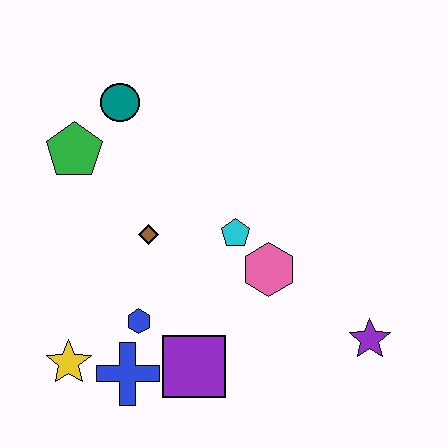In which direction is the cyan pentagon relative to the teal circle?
The cyan pentagon is below the teal circle.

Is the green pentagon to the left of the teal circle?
Yes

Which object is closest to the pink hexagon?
The cyan pentagon is closest to the pink hexagon.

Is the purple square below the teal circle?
Yes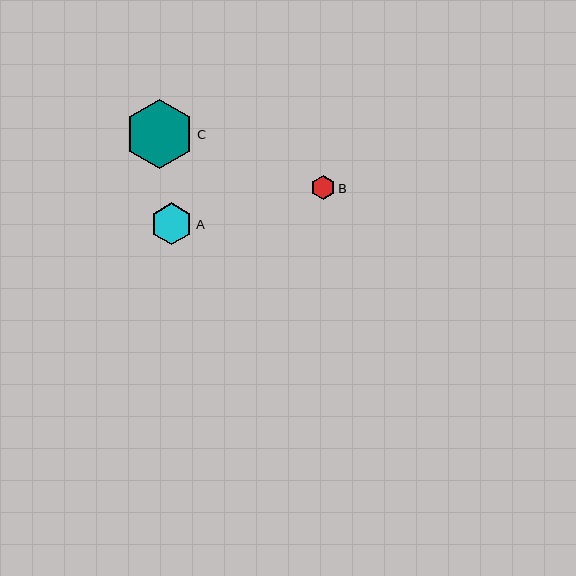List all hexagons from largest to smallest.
From largest to smallest: C, A, B.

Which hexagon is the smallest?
Hexagon B is the smallest with a size of approximately 24 pixels.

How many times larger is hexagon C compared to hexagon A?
Hexagon C is approximately 1.6 times the size of hexagon A.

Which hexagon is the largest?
Hexagon C is the largest with a size of approximately 69 pixels.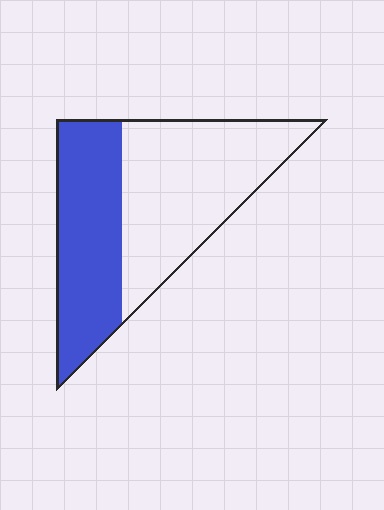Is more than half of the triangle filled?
No.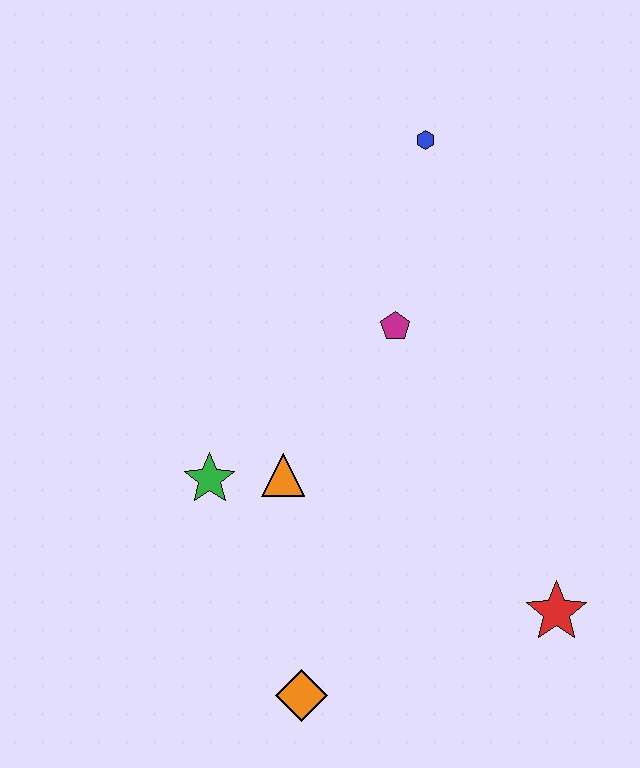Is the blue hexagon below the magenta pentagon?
No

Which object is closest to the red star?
The orange diamond is closest to the red star.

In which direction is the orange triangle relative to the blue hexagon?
The orange triangle is below the blue hexagon.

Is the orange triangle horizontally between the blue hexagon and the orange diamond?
No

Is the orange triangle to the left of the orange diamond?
Yes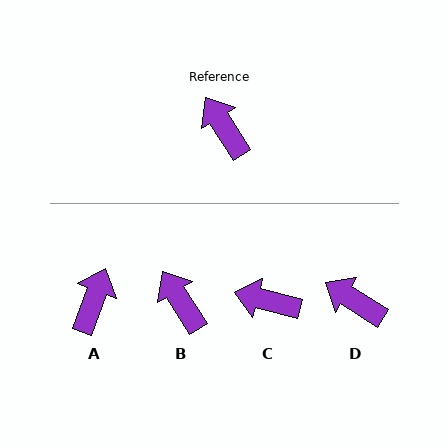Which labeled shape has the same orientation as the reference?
B.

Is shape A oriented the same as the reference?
No, it is off by about 52 degrees.